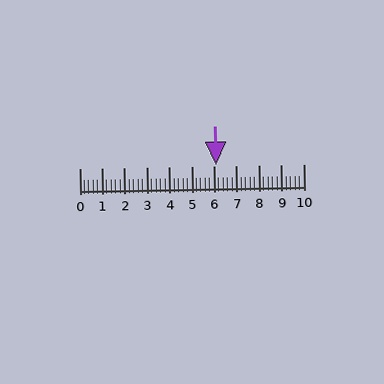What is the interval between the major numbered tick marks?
The major tick marks are spaced 1 units apart.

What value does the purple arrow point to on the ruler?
The purple arrow points to approximately 6.1.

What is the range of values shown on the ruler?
The ruler shows values from 0 to 10.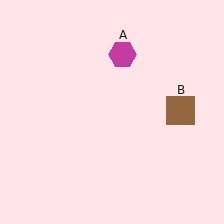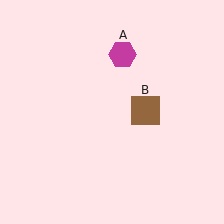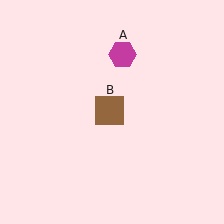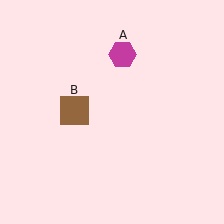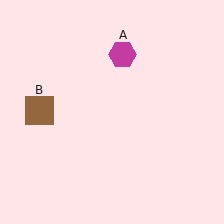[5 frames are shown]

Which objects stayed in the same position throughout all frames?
Magenta hexagon (object A) remained stationary.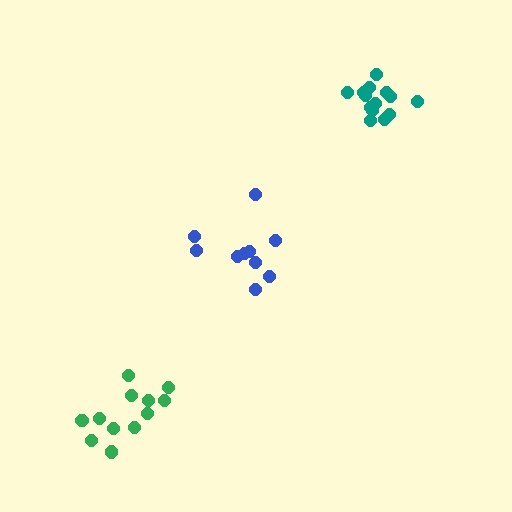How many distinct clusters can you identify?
There are 3 distinct clusters.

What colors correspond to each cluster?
The clusters are colored: blue, green, teal.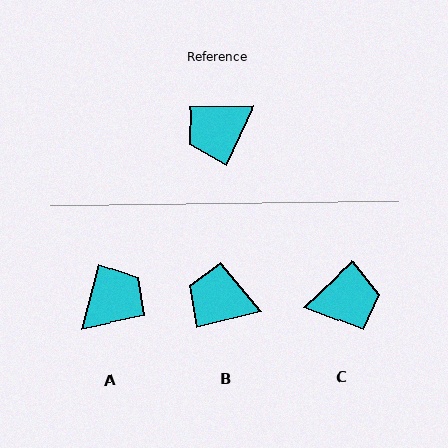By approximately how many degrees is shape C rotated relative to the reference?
Approximately 158 degrees counter-clockwise.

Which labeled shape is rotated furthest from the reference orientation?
A, about 169 degrees away.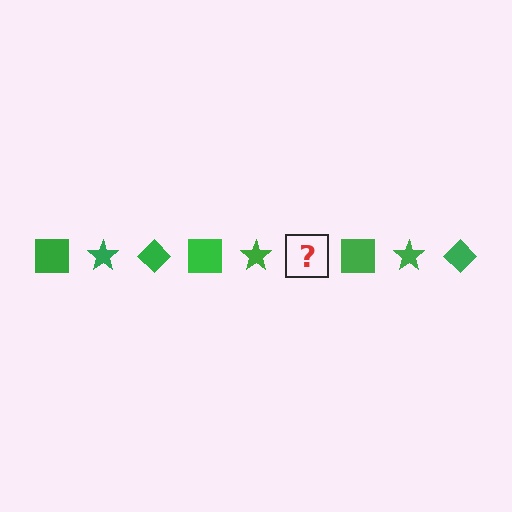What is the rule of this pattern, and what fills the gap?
The rule is that the pattern cycles through square, star, diamond shapes in green. The gap should be filled with a green diamond.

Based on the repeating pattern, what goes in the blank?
The blank should be a green diamond.